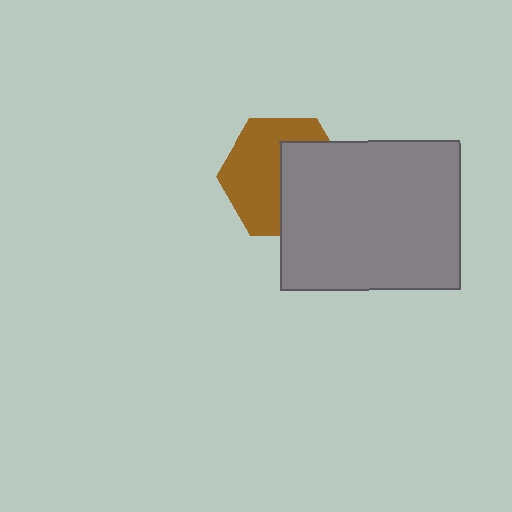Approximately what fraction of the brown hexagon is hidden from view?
Roughly 45% of the brown hexagon is hidden behind the gray rectangle.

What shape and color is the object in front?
The object in front is a gray rectangle.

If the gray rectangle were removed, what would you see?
You would see the complete brown hexagon.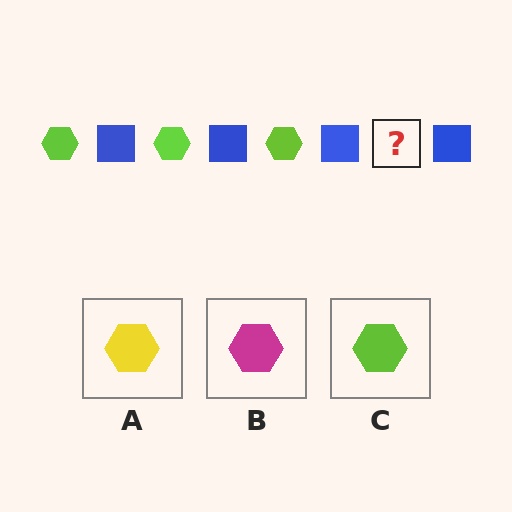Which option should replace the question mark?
Option C.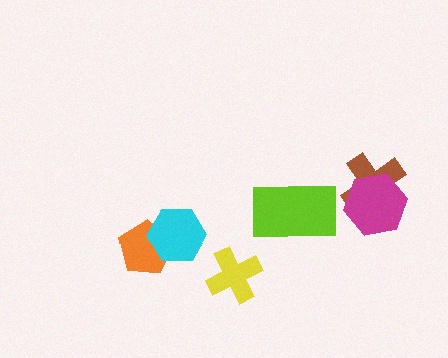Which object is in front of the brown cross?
The magenta hexagon is in front of the brown cross.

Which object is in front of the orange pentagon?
The cyan hexagon is in front of the orange pentagon.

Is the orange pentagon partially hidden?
Yes, it is partially covered by another shape.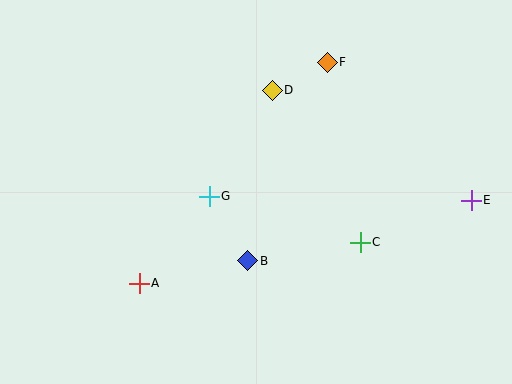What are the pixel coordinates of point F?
Point F is at (327, 62).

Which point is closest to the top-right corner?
Point F is closest to the top-right corner.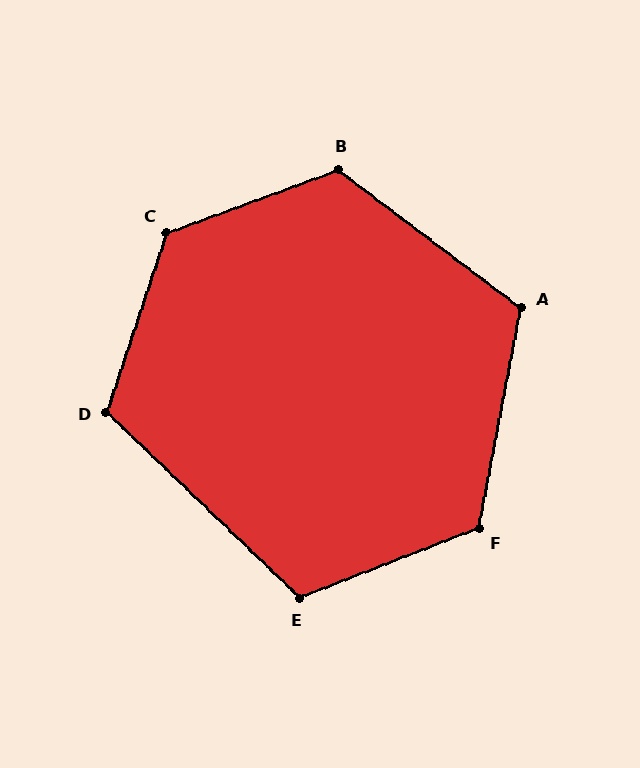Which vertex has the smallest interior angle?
E, at approximately 115 degrees.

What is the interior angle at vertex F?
Approximately 122 degrees (obtuse).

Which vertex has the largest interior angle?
C, at approximately 129 degrees.